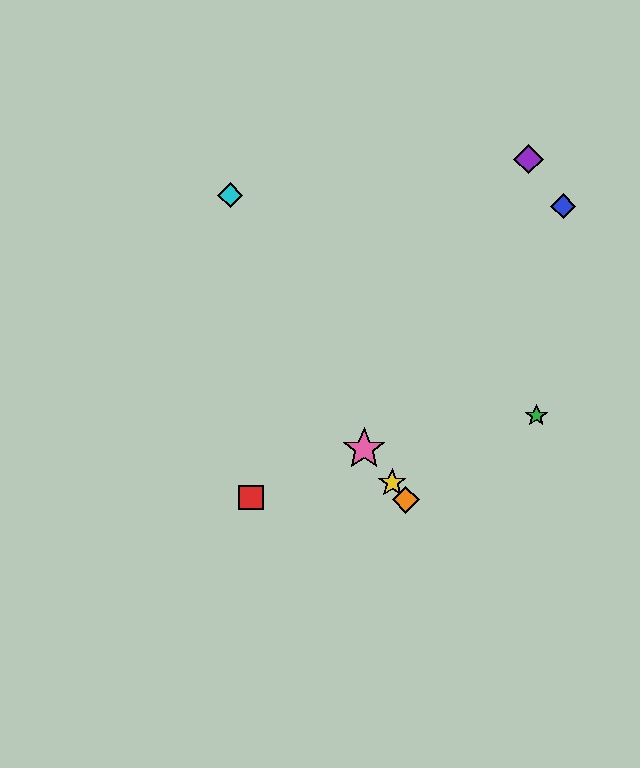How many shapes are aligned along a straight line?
3 shapes (the yellow star, the orange diamond, the pink star) are aligned along a straight line.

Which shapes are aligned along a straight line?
The yellow star, the orange diamond, the pink star are aligned along a straight line.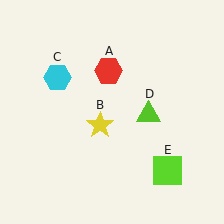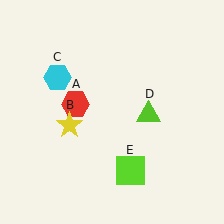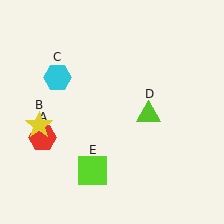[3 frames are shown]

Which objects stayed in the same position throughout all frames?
Cyan hexagon (object C) and lime triangle (object D) remained stationary.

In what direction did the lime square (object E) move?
The lime square (object E) moved left.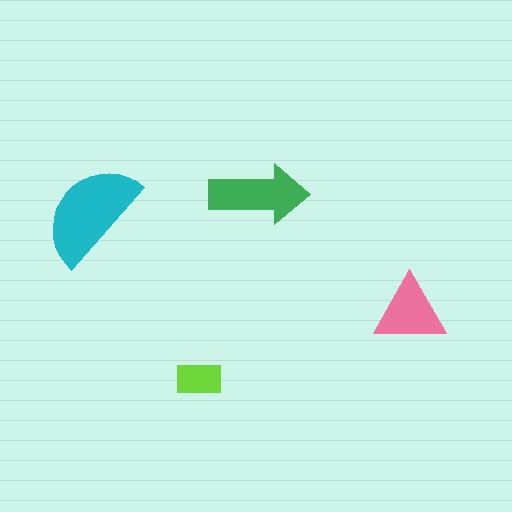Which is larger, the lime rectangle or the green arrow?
The green arrow.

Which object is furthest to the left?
The cyan semicircle is leftmost.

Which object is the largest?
The cyan semicircle.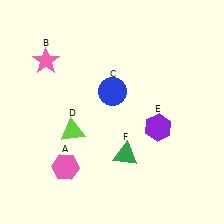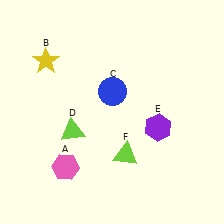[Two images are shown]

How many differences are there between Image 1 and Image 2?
There are 2 differences between the two images.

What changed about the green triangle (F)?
In Image 1, F is green. In Image 2, it changed to lime.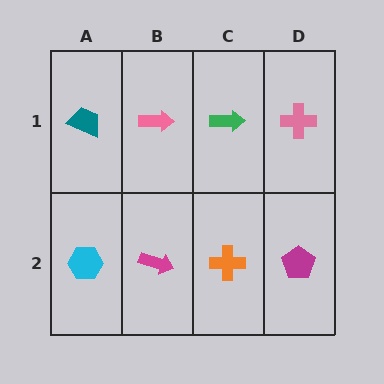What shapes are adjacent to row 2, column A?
A teal trapezoid (row 1, column A), a magenta arrow (row 2, column B).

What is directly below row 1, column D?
A magenta pentagon.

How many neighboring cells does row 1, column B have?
3.